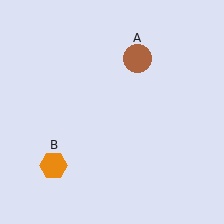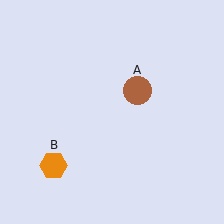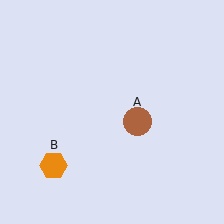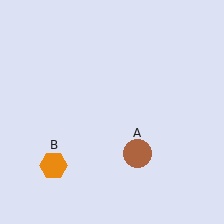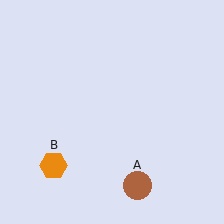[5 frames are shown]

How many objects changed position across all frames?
1 object changed position: brown circle (object A).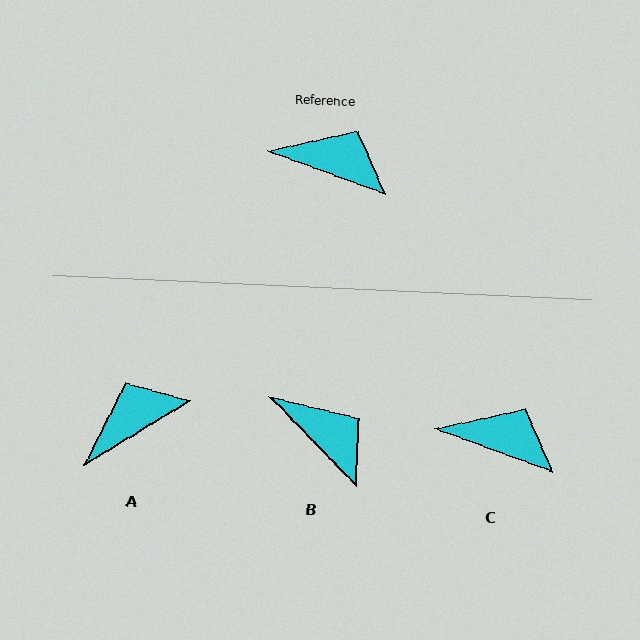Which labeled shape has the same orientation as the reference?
C.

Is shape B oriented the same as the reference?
No, it is off by about 26 degrees.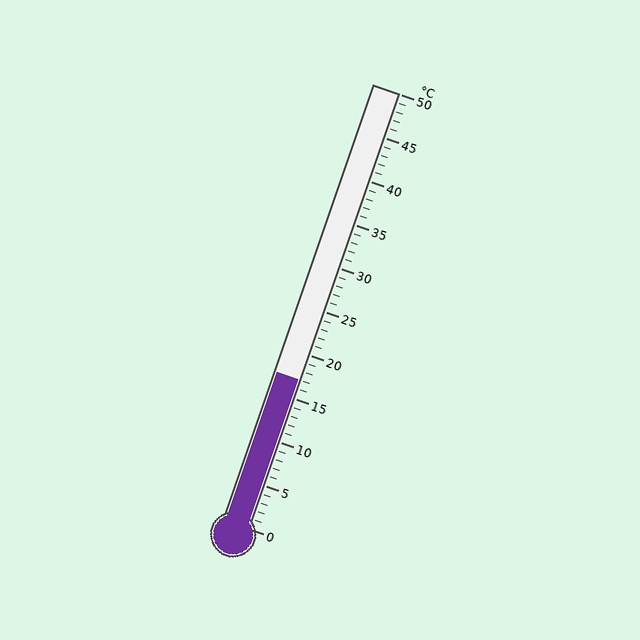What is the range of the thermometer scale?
The thermometer scale ranges from 0°C to 50°C.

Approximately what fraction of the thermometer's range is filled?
The thermometer is filled to approximately 35% of its range.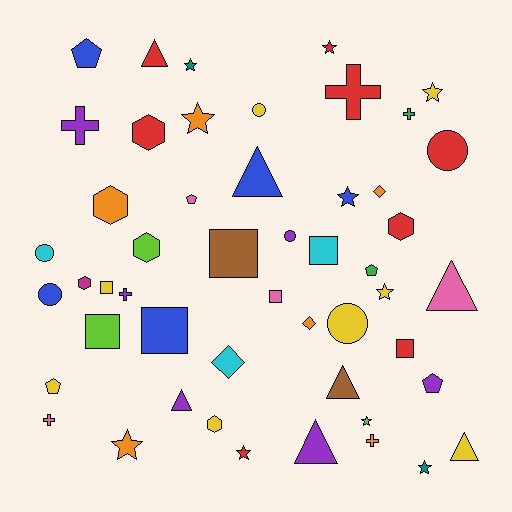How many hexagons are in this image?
There are 6 hexagons.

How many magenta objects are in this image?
There is 1 magenta object.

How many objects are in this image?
There are 50 objects.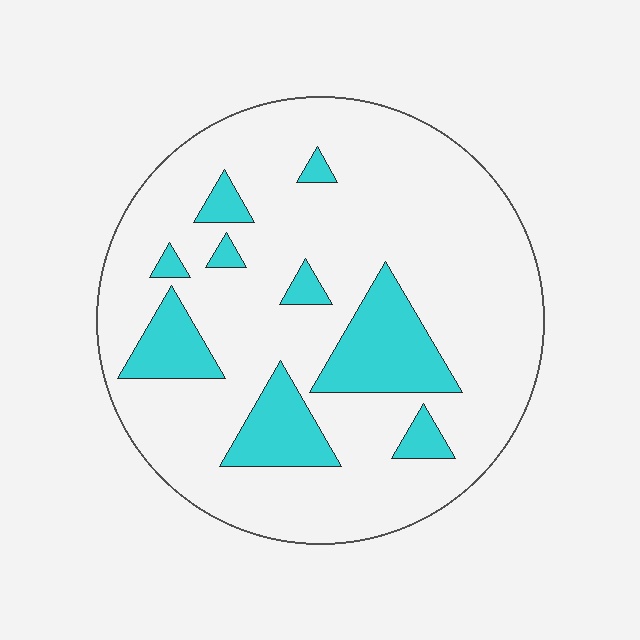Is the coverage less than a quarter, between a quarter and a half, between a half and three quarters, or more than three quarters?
Less than a quarter.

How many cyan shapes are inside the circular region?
9.